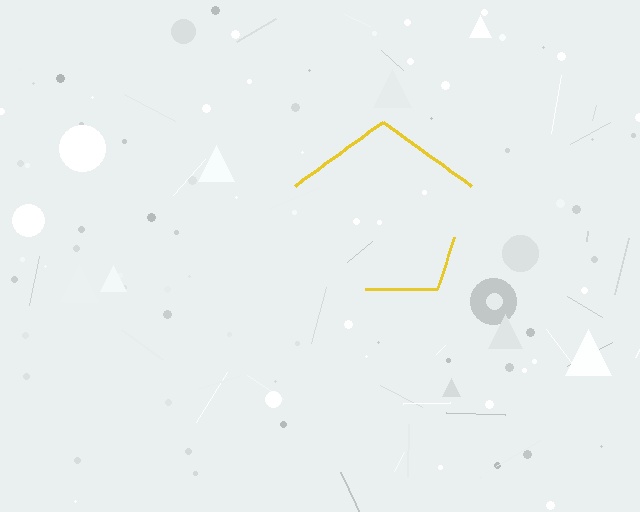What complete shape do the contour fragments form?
The contour fragments form a pentagon.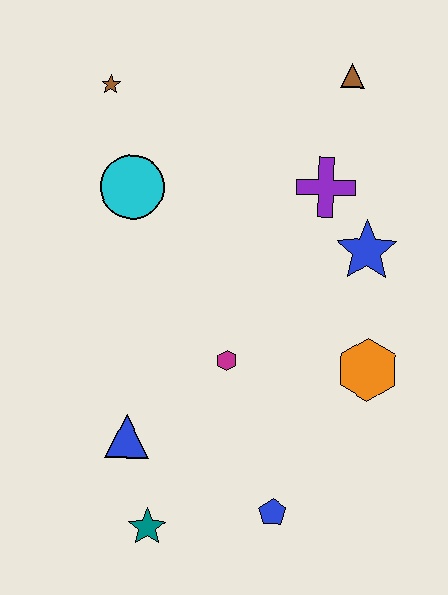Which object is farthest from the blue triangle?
The brown triangle is farthest from the blue triangle.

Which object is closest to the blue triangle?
The teal star is closest to the blue triangle.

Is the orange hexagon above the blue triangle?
Yes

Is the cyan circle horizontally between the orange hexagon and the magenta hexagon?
No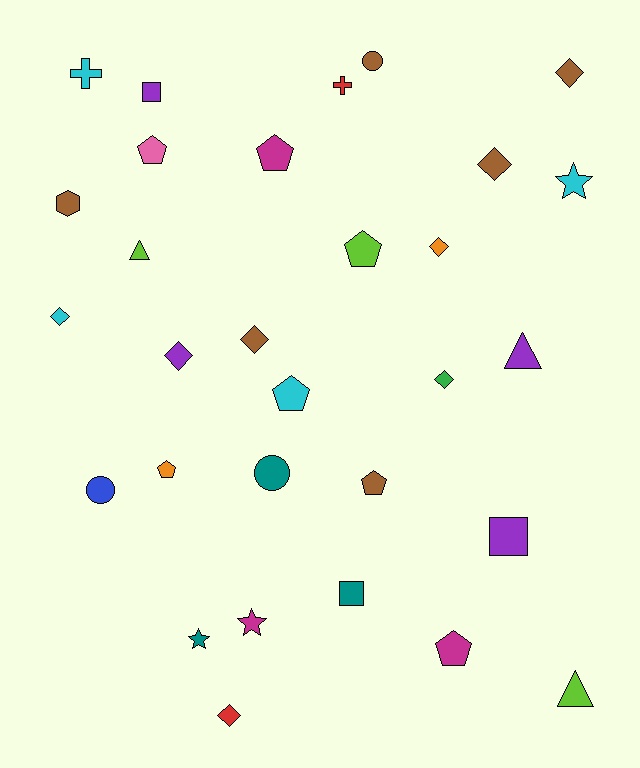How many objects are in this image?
There are 30 objects.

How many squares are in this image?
There are 3 squares.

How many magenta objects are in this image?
There are 3 magenta objects.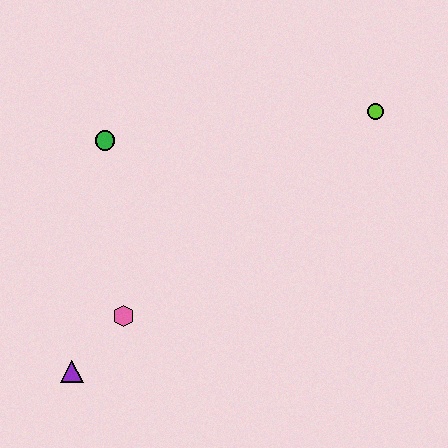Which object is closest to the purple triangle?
The pink hexagon is closest to the purple triangle.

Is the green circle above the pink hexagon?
Yes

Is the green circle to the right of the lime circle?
No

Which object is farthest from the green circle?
The lime circle is farthest from the green circle.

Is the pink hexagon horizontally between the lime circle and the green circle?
Yes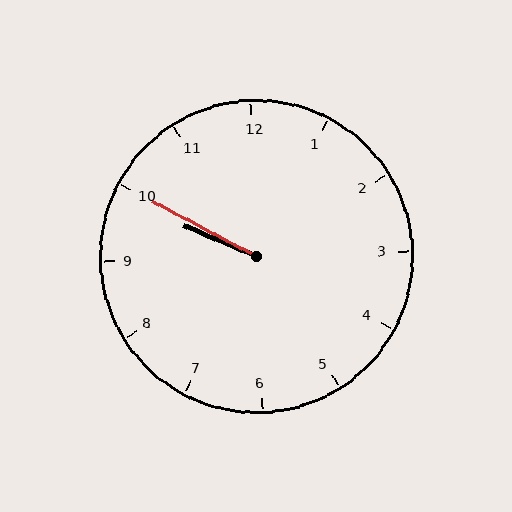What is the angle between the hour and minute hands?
Approximately 5 degrees.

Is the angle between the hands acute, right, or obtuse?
It is acute.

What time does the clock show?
9:50.